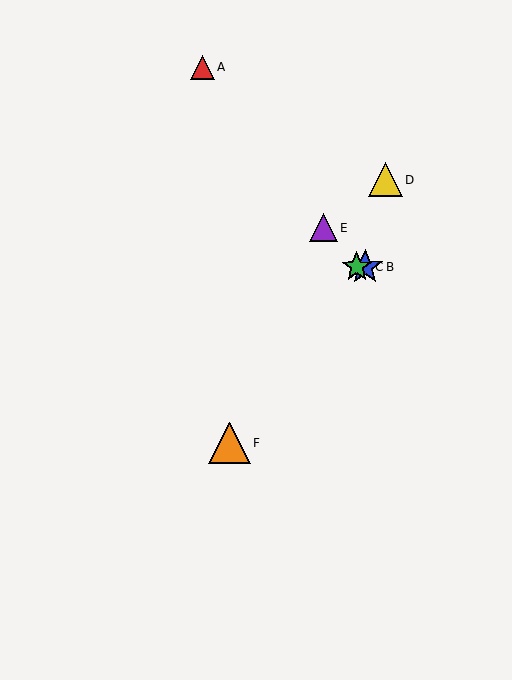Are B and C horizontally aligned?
Yes, both are at y≈267.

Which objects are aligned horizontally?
Objects B, C are aligned horizontally.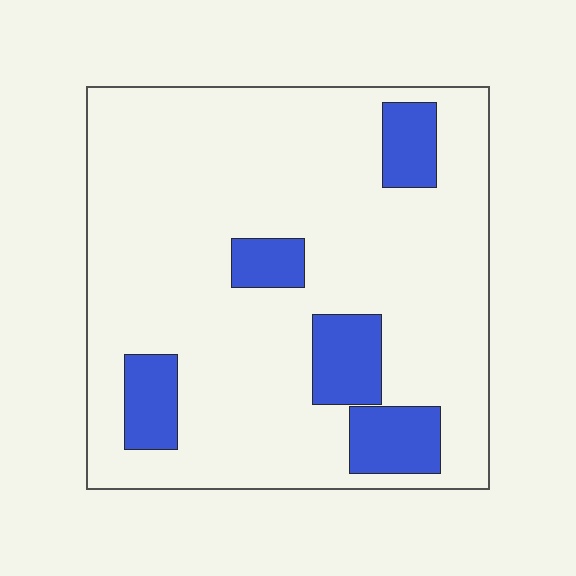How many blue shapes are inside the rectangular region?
5.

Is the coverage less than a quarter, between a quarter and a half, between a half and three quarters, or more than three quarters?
Less than a quarter.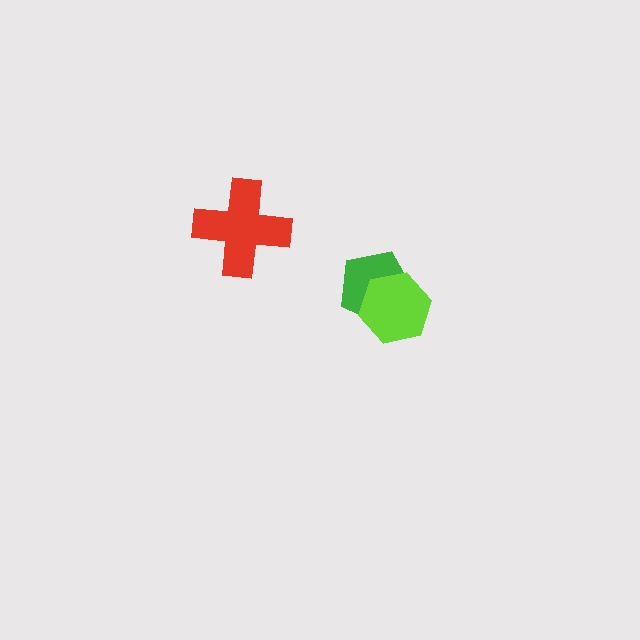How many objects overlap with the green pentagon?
1 object overlaps with the green pentagon.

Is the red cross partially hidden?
No, no other shape covers it.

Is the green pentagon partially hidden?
Yes, it is partially covered by another shape.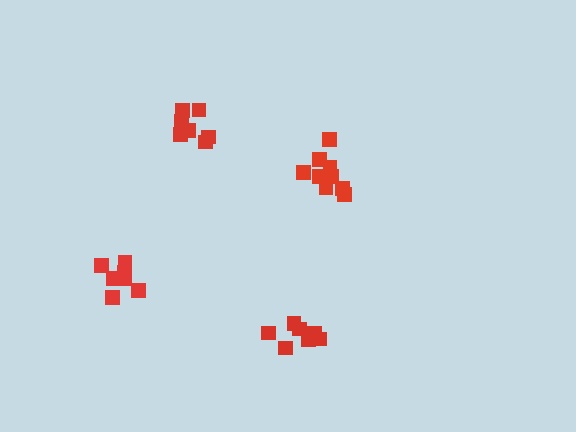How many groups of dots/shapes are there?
There are 4 groups.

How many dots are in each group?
Group 1: 7 dots, Group 2: 7 dots, Group 3: 10 dots, Group 4: 7 dots (31 total).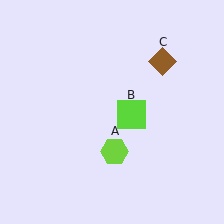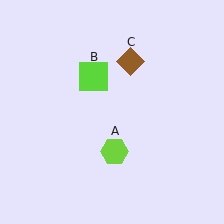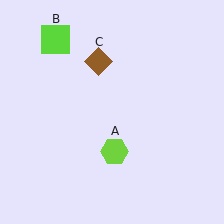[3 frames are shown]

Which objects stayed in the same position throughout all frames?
Lime hexagon (object A) remained stationary.